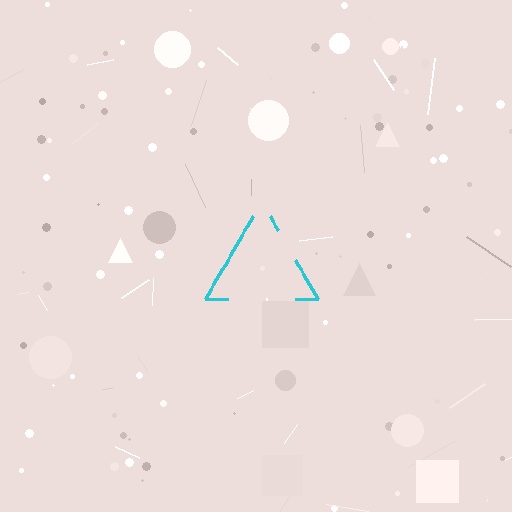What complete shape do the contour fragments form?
The contour fragments form a triangle.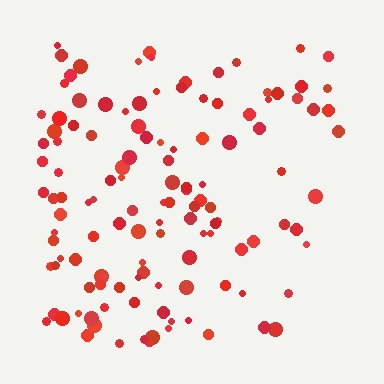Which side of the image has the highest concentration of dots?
The left.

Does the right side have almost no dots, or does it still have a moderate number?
Still a moderate number, just noticeably fewer than the left.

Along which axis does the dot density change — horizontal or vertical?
Horizontal.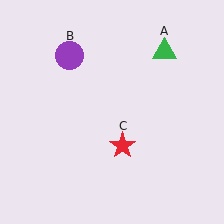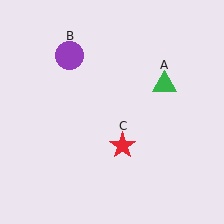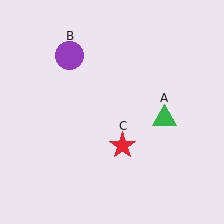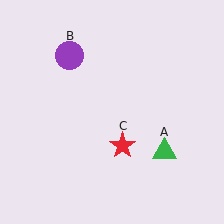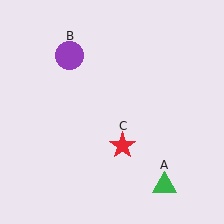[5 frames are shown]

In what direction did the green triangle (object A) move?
The green triangle (object A) moved down.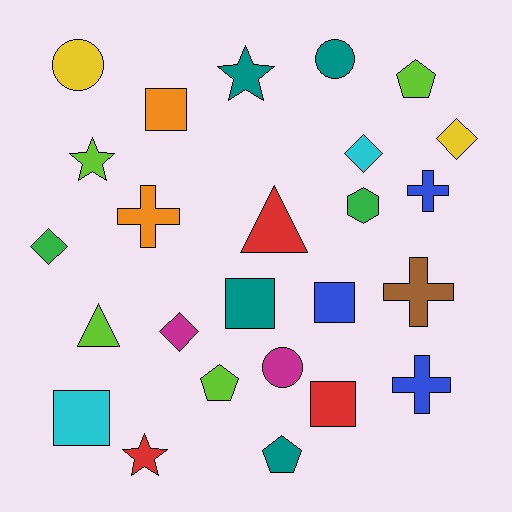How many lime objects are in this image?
There are 4 lime objects.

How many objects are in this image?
There are 25 objects.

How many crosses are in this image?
There are 4 crosses.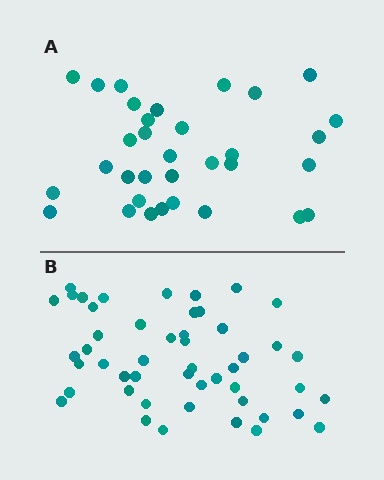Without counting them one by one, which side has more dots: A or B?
Region B (the bottom region) has more dots.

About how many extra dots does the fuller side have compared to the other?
Region B has approximately 15 more dots than region A.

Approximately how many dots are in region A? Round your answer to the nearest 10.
About 30 dots. (The exact count is 33, which rounds to 30.)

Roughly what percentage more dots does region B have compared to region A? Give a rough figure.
About 50% more.